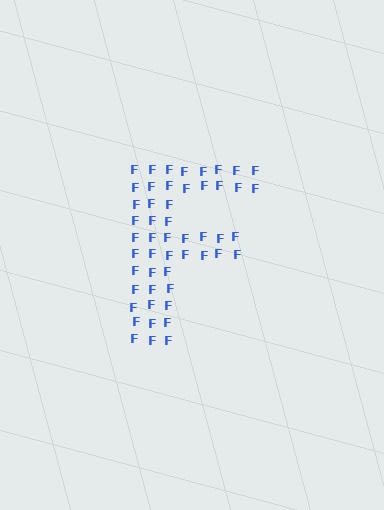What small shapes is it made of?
It is made of small letter F's.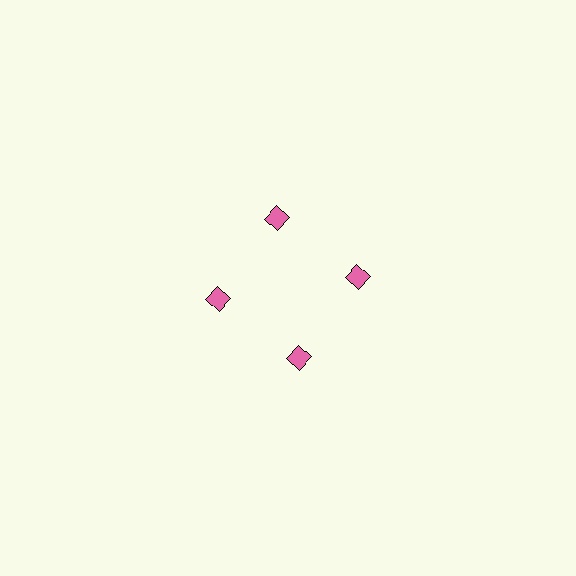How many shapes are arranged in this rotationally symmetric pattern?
There are 4 shapes, arranged in 4 groups of 1.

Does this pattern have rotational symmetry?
Yes, this pattern has 4-fold rotational symmetry. It looks the same after rotating 90 degrees around the center.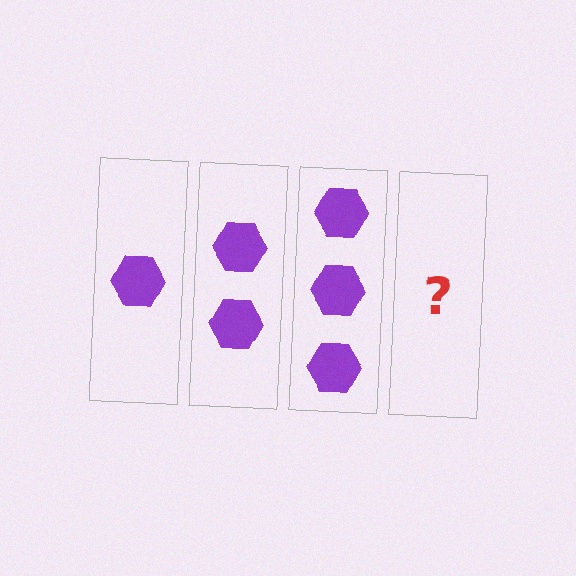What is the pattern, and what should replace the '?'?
The pattern is that each step adds one more hexagon. The '?' should be 4 hexagons.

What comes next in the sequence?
The next element should be 4 hexagons.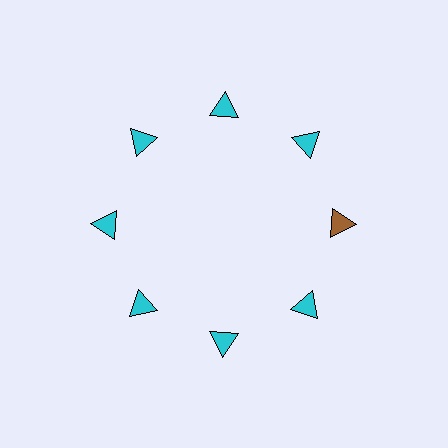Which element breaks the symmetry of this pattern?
The brown triangle at roughly the 3 o'clock position breaks the symmetry. All other shapes are cyan triangles.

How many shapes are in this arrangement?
There are 8 shapes arranged in a ring pattern.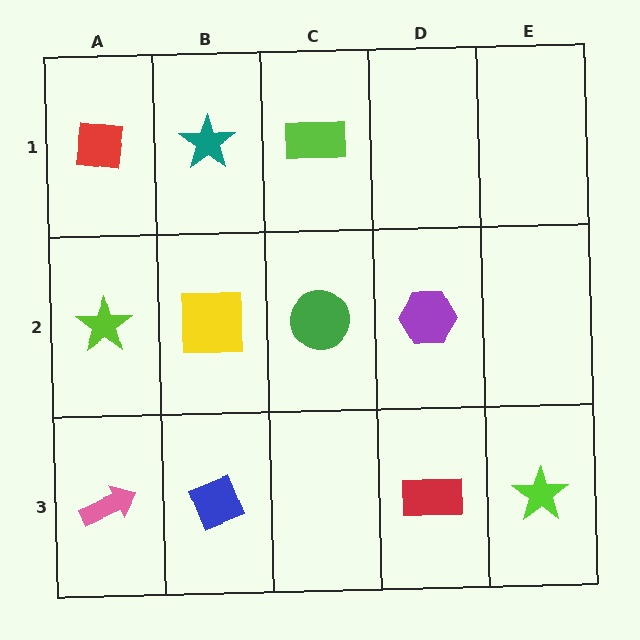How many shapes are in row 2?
4 shapes.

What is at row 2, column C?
A green circle.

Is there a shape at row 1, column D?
No, that cell is empty.